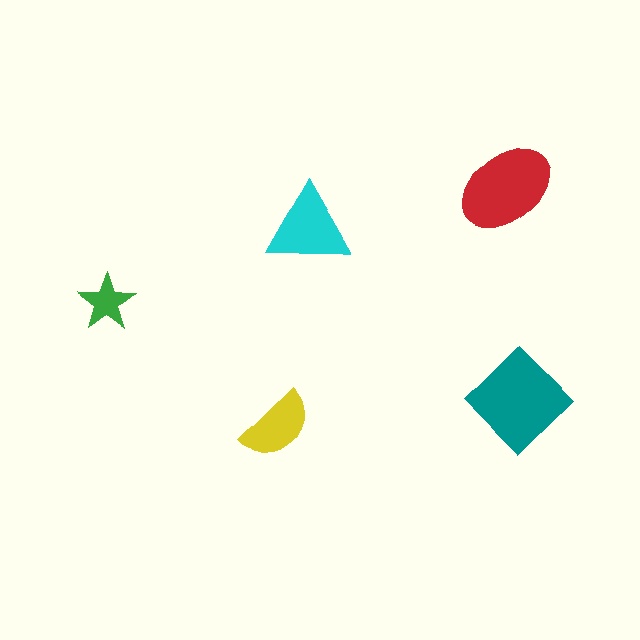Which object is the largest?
The teal diamond.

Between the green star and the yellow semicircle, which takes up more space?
The yellow semicircle.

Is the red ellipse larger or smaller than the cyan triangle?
Larger.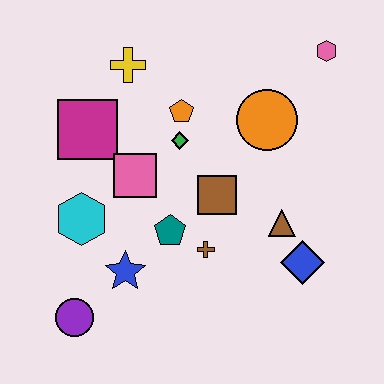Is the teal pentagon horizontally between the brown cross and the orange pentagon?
No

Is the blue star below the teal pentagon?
Yes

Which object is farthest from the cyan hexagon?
The pink hexagon is farthest from the cyan hexagon.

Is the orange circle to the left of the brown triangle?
Yes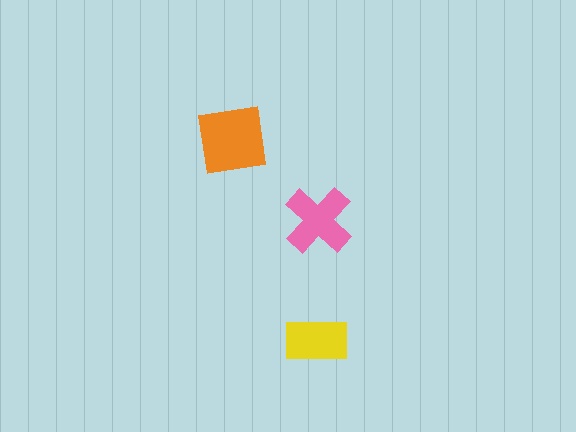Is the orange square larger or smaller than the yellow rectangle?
Larger.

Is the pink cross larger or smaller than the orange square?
Smaller.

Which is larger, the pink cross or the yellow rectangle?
The pink cross.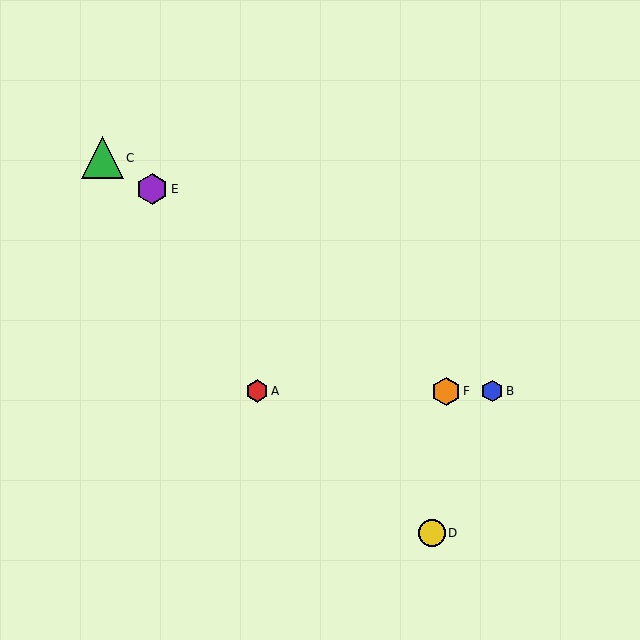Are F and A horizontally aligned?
Yes, both are at y≈391.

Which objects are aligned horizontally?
Objects A, B, F are aligned horizontally.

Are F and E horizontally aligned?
No, F is at y≈391 and E is at y≈189.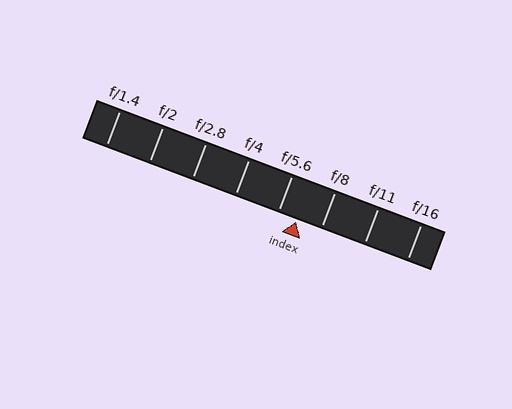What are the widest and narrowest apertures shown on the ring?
The widest aperture shown is f/1.4 and the narrowest is f/16.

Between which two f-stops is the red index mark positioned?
The index mark is between f/5.6 and f/8.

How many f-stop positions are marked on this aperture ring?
There are 8 f-stop positions marked.